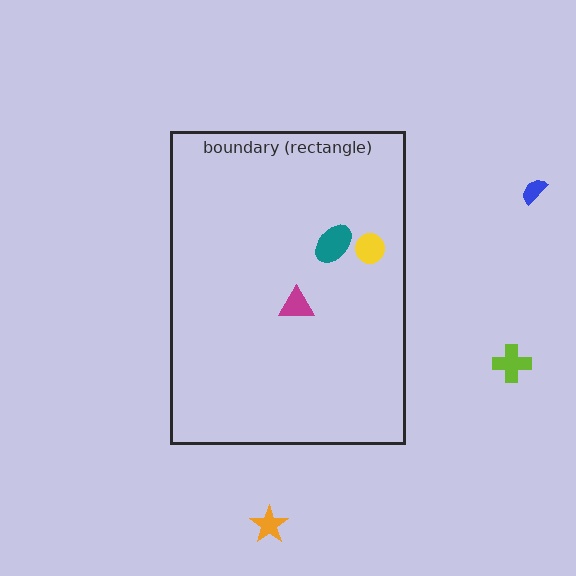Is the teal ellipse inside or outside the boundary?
Inside.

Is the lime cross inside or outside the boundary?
Outside.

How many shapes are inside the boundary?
3 inside, 3 outside.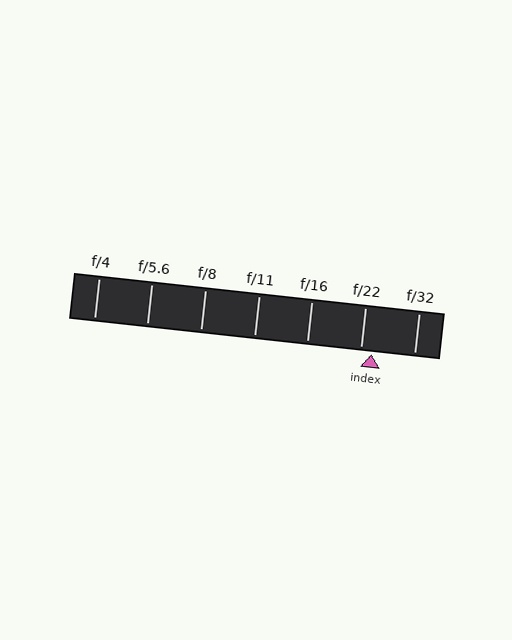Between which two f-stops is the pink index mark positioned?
The index mark is between f/22 and f/32.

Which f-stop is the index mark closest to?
The index mark is closest to f/22.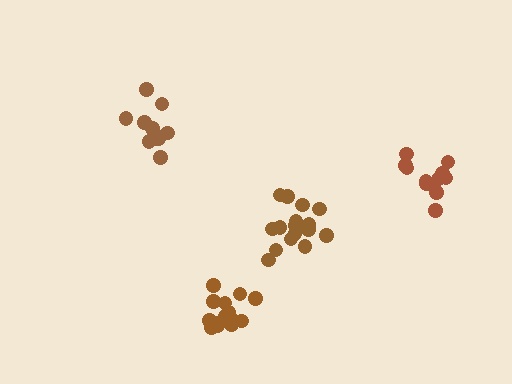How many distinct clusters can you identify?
There are 4 distinct clusters.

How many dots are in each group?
Group 1: 11 dots, Group 2: 16 dots, Group 3: 14 dots, Group 4: 11 dots (52 total).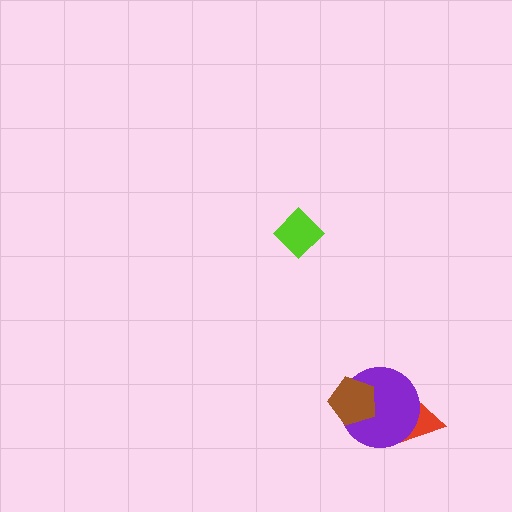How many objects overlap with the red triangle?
1 object overlaps with the red triangle.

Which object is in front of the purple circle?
The brown pentagon is in front of the purple circle.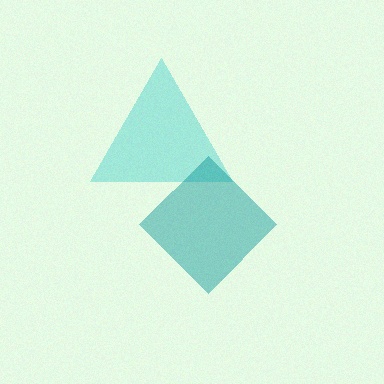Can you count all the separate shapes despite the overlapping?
Yes, there are 2 separate shapes.